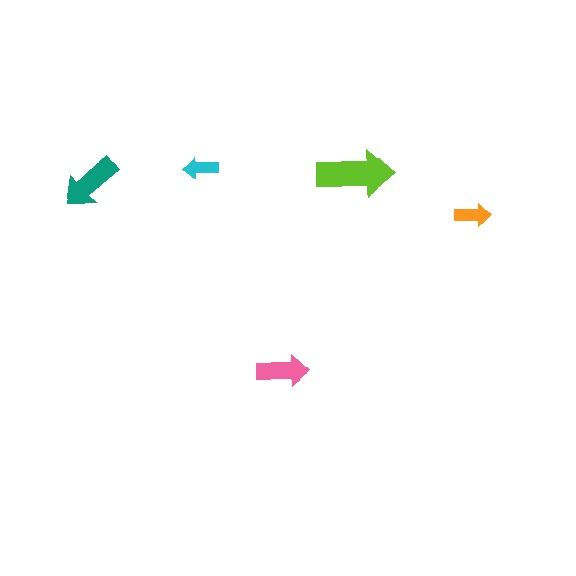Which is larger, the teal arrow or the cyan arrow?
The teal one.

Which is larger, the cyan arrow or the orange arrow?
The orange one.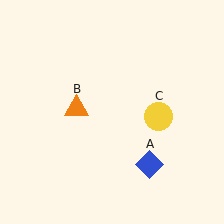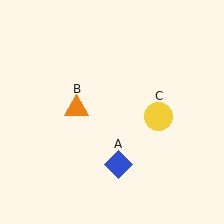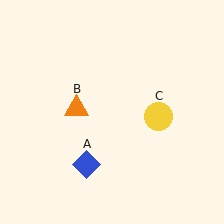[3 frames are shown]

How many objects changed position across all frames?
1 object changed position: blue diamond (object A).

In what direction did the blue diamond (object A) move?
The blue diamond (object A) moved left.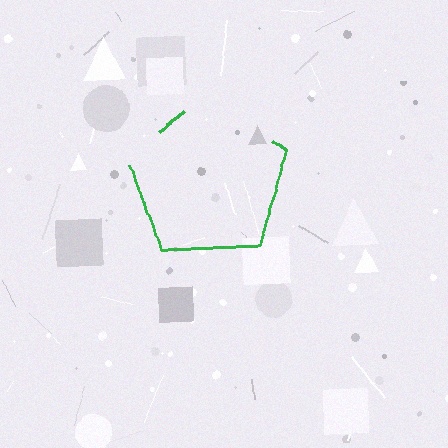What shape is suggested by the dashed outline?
The dashed outline suggests a pentagon.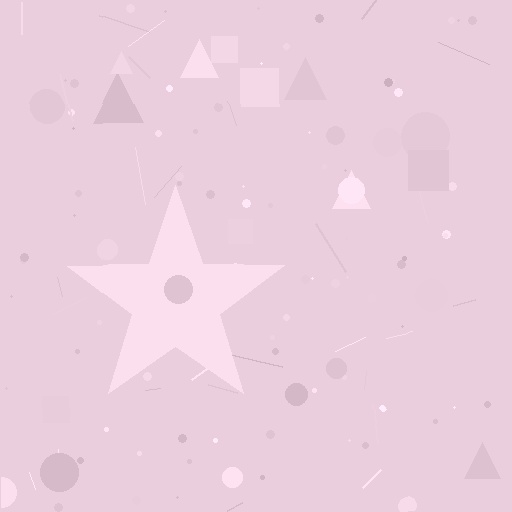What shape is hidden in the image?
A star is hidden in the image.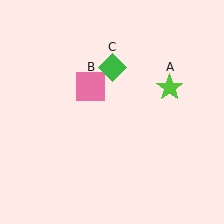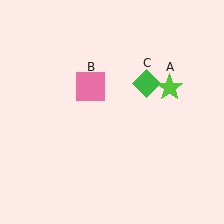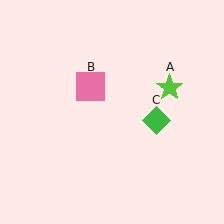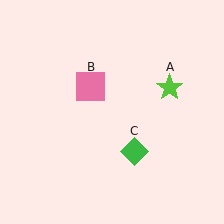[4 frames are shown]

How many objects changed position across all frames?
1 object changed position: green diamond (object C).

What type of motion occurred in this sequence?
The green diamond (object C) rotated clockwise around the center of the scene.